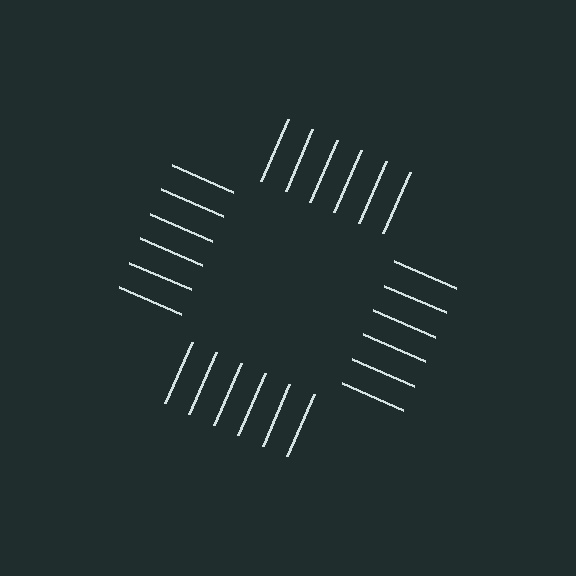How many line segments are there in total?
24 — 6 along each of the 4 edges.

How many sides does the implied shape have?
4 sides — the line-ends trace a square.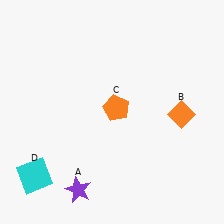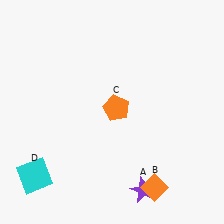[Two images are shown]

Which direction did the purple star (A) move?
The purple star (A) moved right.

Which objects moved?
The objects that moved are: the purple star (A), the orange diamond (B).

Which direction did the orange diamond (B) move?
The orange diamond (B) moved down.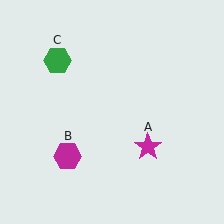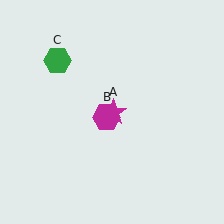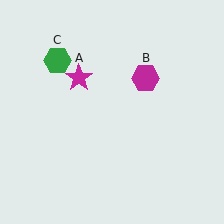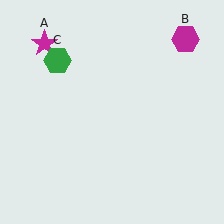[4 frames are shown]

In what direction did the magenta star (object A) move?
The magenta star (object A) moved up and to the left.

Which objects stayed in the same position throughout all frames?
Green hexagon (object C) remained stationary.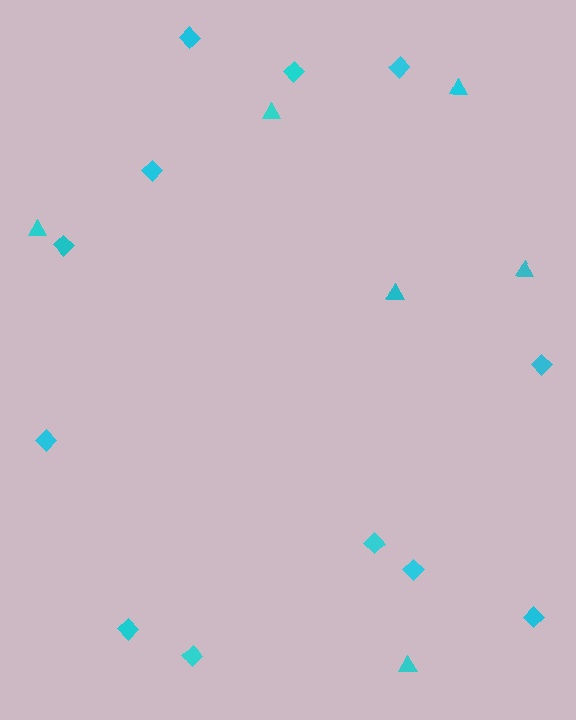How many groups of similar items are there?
There are 2 groups: one group of triangles (6) and one group of diamonds (12).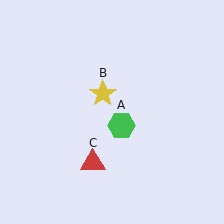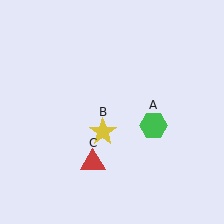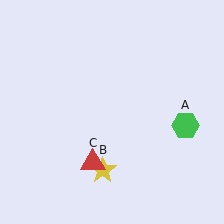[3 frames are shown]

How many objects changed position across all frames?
2 objects changed position: green hexagon (object A), yellow star (object B).